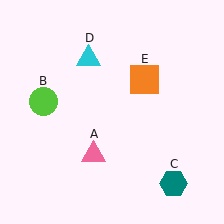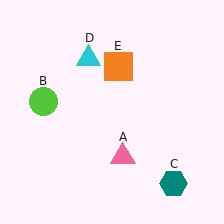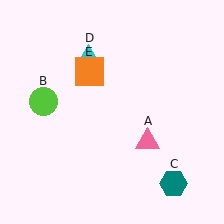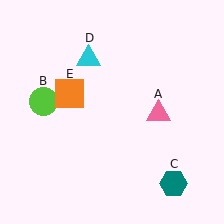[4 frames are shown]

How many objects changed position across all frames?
2 objects changed position: pink triangle (object A), orange square (object E).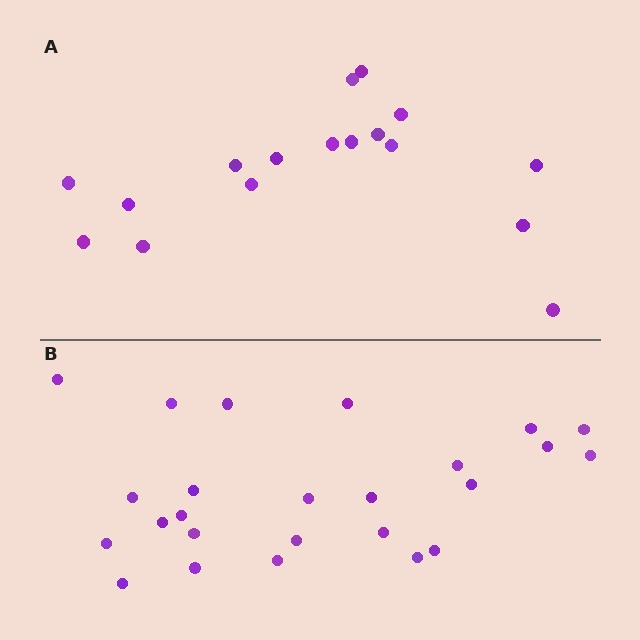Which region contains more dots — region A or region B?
Region B (the bottom region) has more dots.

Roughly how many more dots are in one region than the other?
Region B has roughly 8 or so more dots than region A.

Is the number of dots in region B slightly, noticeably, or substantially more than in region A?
Region B has substantially more. The ratio is roughly 1.5 to 1.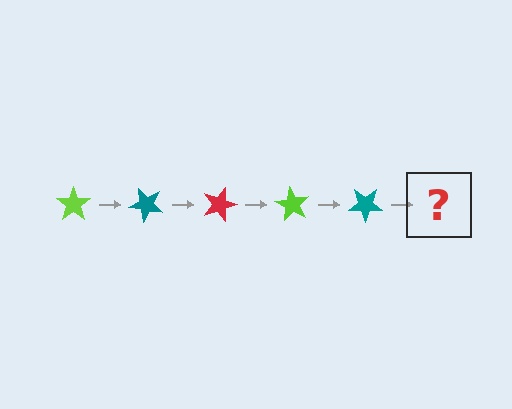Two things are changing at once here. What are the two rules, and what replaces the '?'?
The two rules are that it rotates 45 degrees each step and the color cycles through lime, teal, and red. The '?' should be a red star, rotated 225 degrees from the start.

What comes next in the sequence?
The next element should be a red star, rotated 225 degrees from the start.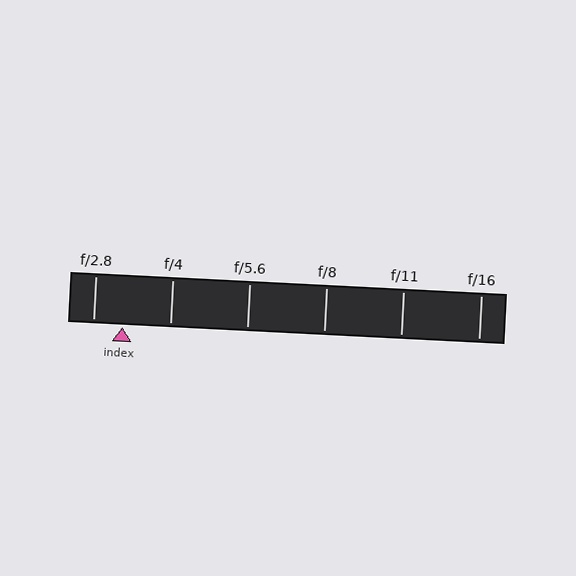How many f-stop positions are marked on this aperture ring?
There are 6 f-stop positions marked.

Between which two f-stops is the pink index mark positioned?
The index mark is between f/2.8 and f/4.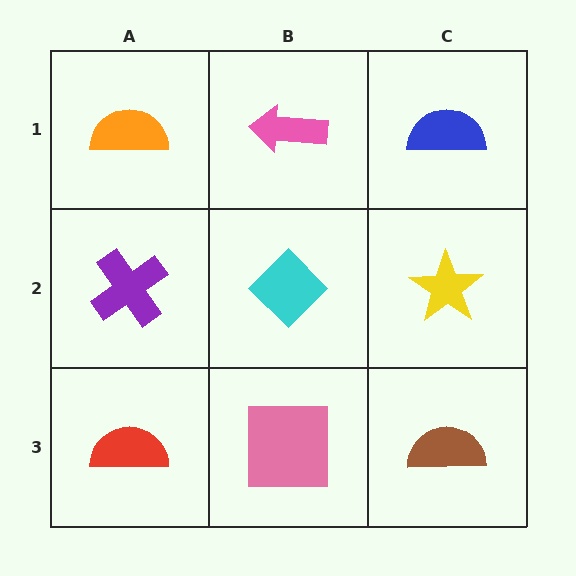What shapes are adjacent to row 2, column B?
A pink arrow (row 1, column B), a pink square (row 3, column B), a purple cross (row 2, column A), a yellow star (row 2, column C).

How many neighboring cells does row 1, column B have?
3.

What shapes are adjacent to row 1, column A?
A purple cross (row 2, column A), a pink arrow (row 1, column B).